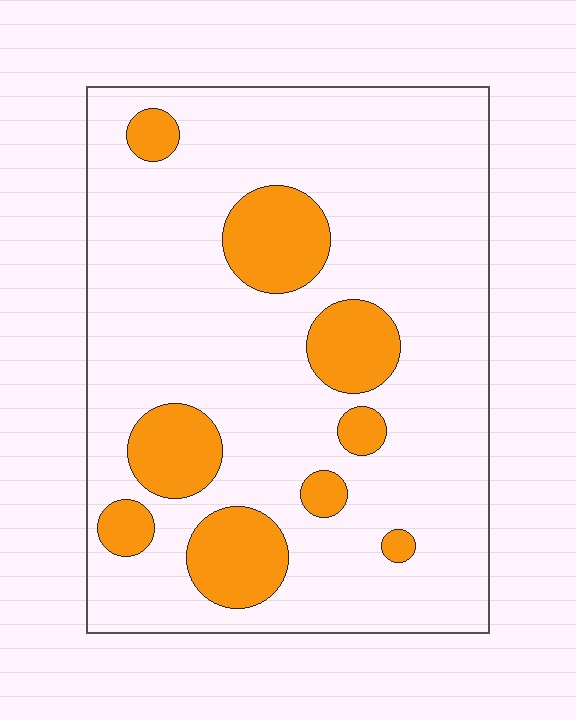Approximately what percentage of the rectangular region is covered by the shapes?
Approximately 20%.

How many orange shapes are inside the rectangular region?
9.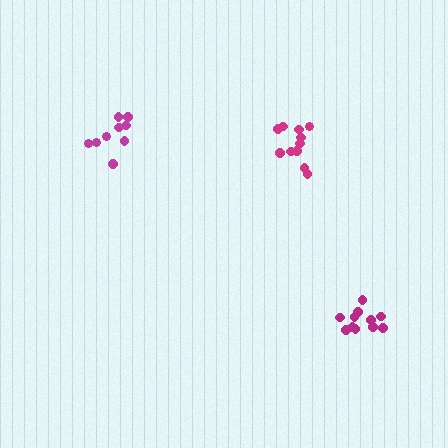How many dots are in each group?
Group 1: 11 dots, Group 2: 11 dots, Group 3: 9 dots (31 total).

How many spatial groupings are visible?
There are 3 spatial groupings.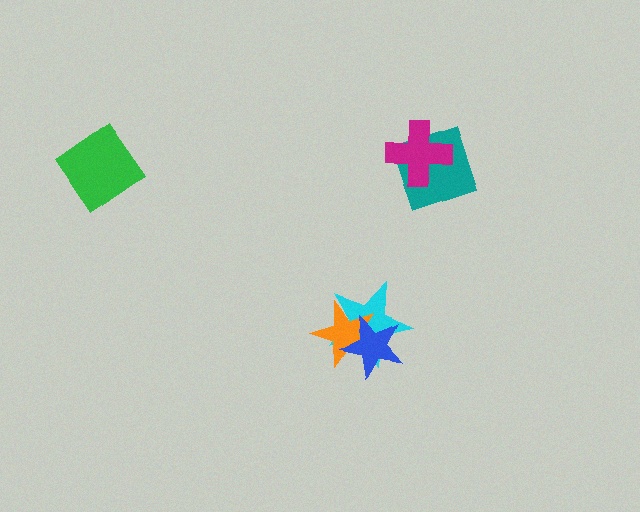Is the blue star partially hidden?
No, no other shape covers it.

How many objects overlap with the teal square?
1 object overlaps with the teal square.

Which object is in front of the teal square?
The magenta cross is in front of the teal square.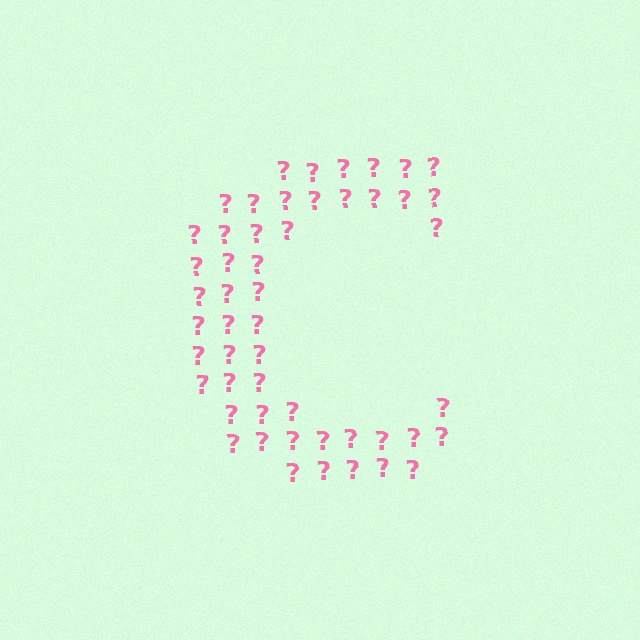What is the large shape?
The large shape is the letter C.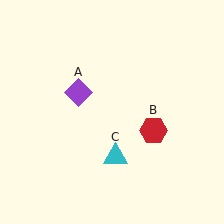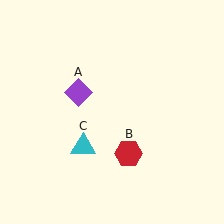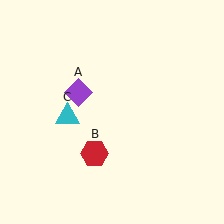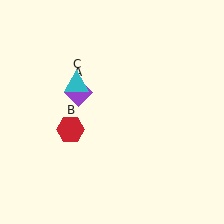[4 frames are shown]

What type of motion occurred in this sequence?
The red hexagon (object B), cyan triangle (object C) rotated clockwise around the center of the scene.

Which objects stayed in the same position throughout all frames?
Purple diamond (object A) remained stationary.